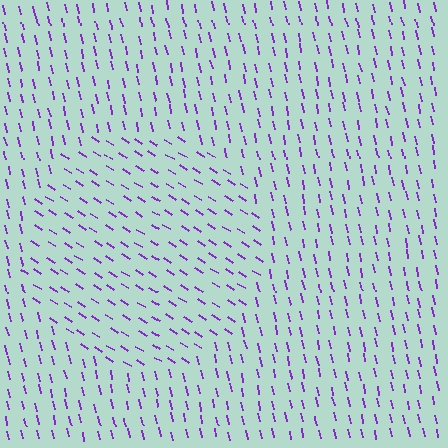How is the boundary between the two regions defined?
The boundary is defined purely by a change in line orientation (approximately 45 degrees difference). All lines are the same color and thickness.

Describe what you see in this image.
The image is filled with small purple line segments. A circle region in the image has lines oriented differently from the surrounding lines, creating a visible texture boundary.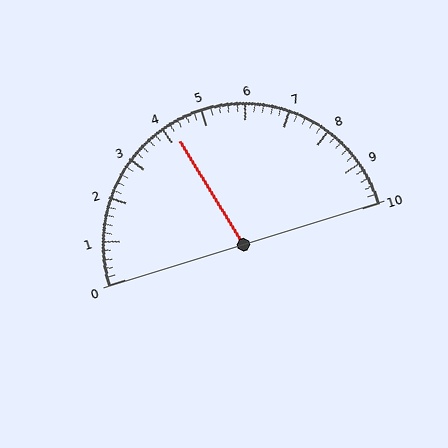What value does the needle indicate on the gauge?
The needle indicates approximately 4.2.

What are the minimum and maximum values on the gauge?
The gauge ranges from 0 to 10.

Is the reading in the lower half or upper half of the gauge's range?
The reading is in the lower half of the range (0 to 10).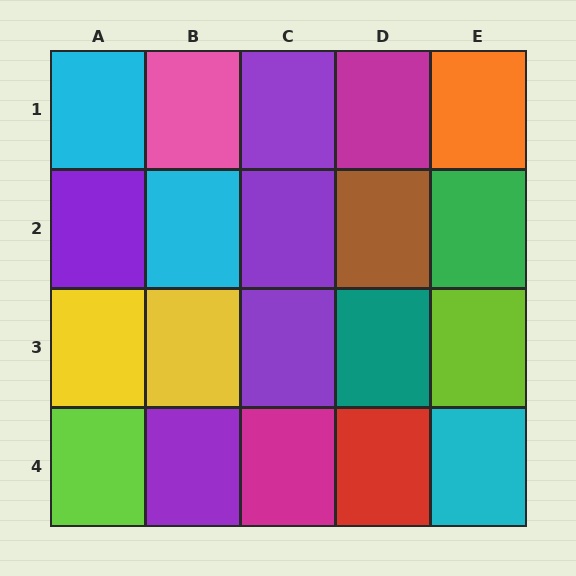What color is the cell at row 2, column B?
Cyan.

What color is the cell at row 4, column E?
Cyan.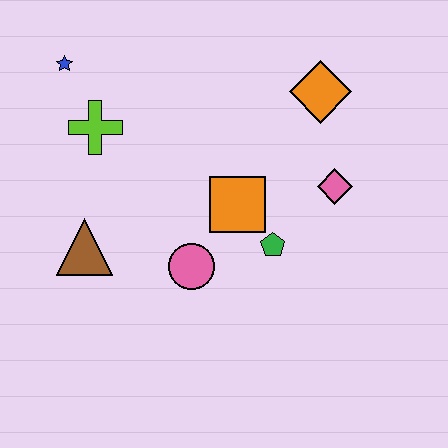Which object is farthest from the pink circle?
The blue star is farthest from the pink circle.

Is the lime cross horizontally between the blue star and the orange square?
Yes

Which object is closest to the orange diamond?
The pink diamond is closest to the orange diamond.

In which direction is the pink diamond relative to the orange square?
The pink diamond is to the right of the orange square.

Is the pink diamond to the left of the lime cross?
No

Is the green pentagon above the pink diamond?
No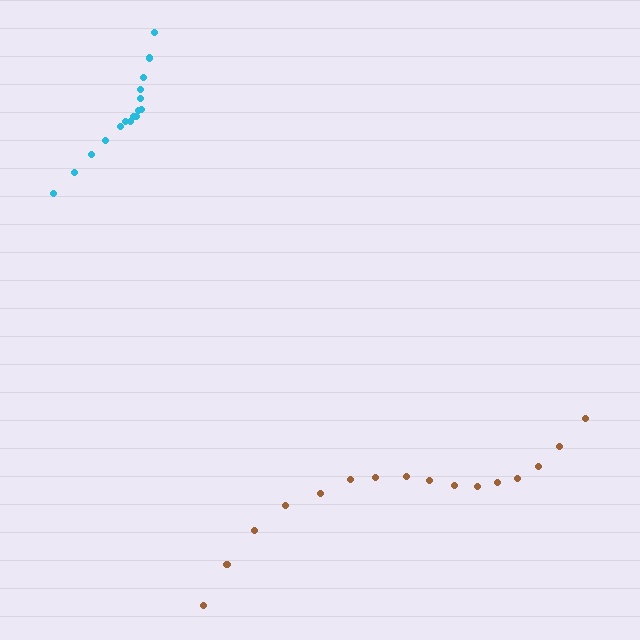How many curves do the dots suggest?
There are 2 distinct paths.